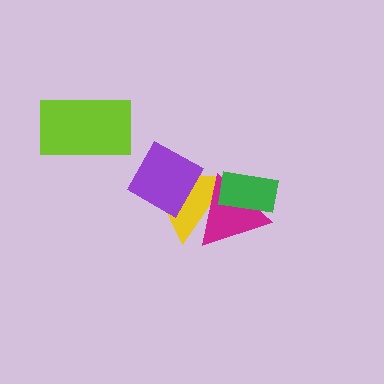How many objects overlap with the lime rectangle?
0 objects overlap with the lime rectangle.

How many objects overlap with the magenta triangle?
2 objects overlap with the magenta triangle.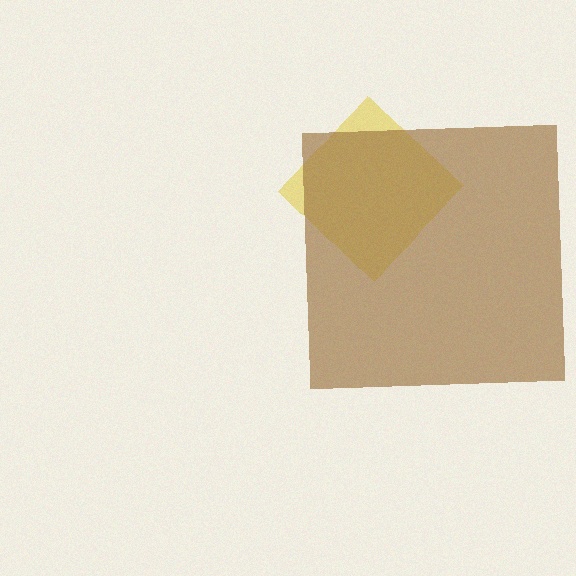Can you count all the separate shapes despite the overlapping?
Yes, there are 2 separate shapes.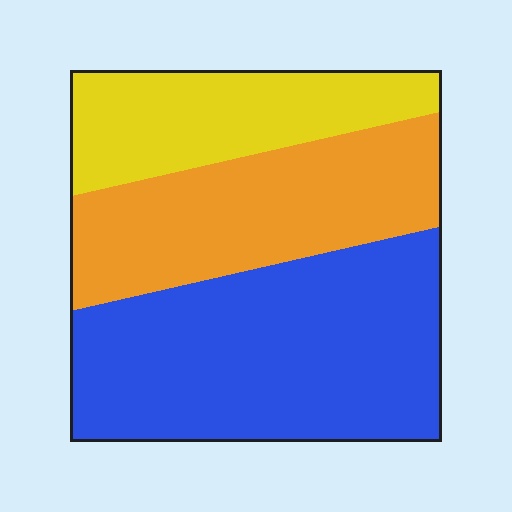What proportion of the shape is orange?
Orange takes up between a quarter and a half of the shape.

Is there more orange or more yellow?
Orange.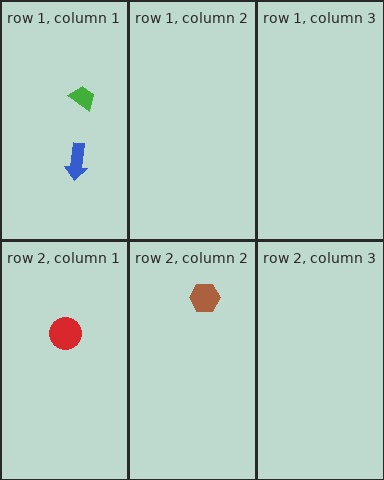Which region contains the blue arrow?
The row 1, column 1 region.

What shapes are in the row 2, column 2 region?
The brown hexagon.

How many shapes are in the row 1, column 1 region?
2.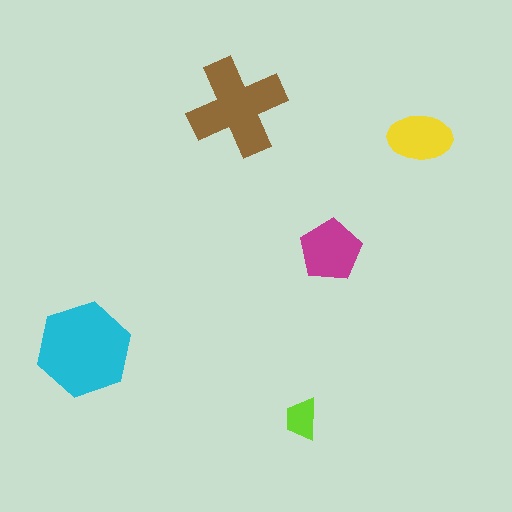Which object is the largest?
The cyan hexagon.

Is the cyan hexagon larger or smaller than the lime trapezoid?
Larger.